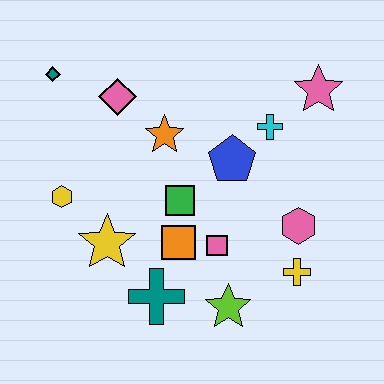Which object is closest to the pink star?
The cyan cross is closest to the pink star.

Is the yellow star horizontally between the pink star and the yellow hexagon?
Yes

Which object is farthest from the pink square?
The teal diamond is farthest from the pink square.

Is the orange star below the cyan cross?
Yes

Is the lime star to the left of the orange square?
No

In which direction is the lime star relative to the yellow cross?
The lime star is to the left of the yellow cross.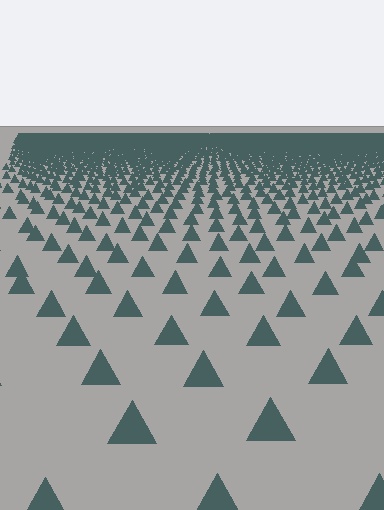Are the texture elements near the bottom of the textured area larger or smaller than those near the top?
Larger. Near the bottom, elements are closer to the viewer and appear at a bigger on-screen size.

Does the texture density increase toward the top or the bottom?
Density increases toward the top.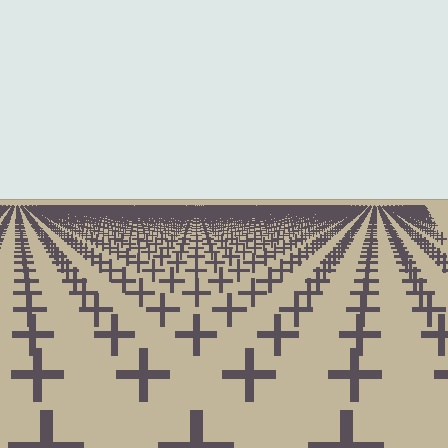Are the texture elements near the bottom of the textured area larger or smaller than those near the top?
Larger. Near the bottom, elements are closer to the viewer and appear at a bigger on-screen size.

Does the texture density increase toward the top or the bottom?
Density increases toward the top.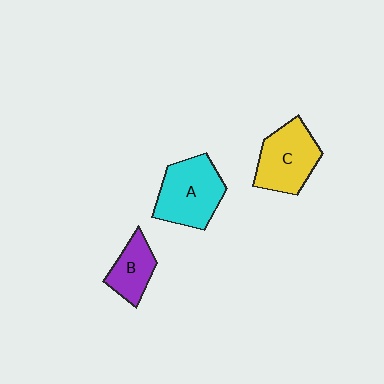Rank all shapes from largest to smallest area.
From largest to smallest: A (cyan), C (yellow), B (purple).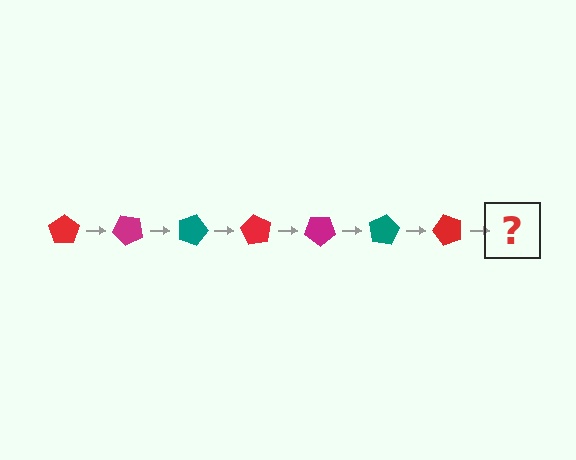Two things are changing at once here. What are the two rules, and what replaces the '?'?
The two rules are that it rotates 45 degrees each step and the color cycles through red, magenta, and teal. The '?' should be a magenta pentagon, rotated 315 degrees from the start.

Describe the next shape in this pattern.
It should be a magenta pentagon, rotated 315 degrees from the start.